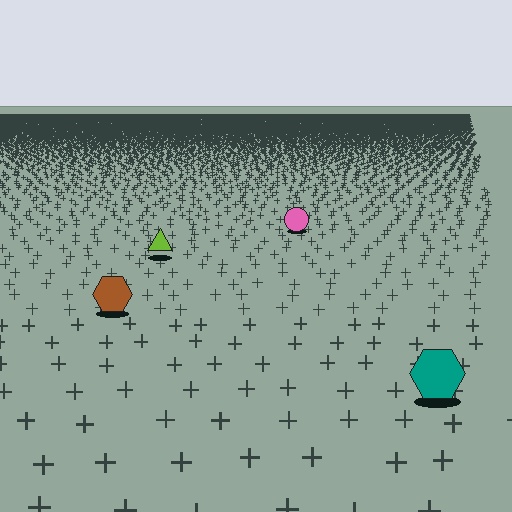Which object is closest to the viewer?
The teal hexagon is closest. The texture marks near it are larger and more spread out.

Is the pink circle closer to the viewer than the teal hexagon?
No. The teal hexagon is closer — you can tell from the texture gradient: the ground texture is coarser near it.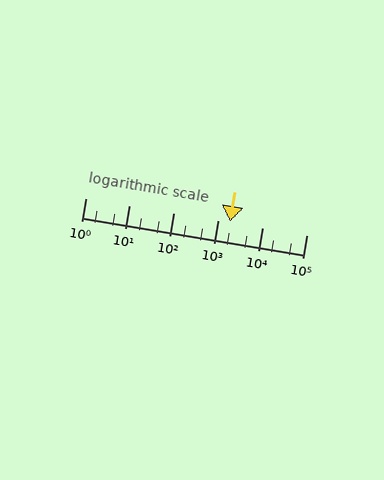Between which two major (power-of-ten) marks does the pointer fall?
The pointer is between 1000 and 10000.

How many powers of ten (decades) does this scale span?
The scale spans 5 decades, from 1 to 100000.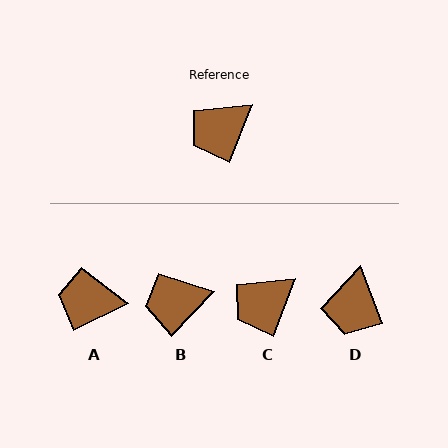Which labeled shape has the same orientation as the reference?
C.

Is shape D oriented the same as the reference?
No, it is off by about 42 degrees.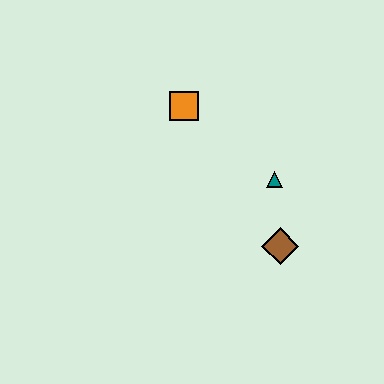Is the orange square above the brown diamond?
Yes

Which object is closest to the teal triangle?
The brown diamond is closest to the teal triangle.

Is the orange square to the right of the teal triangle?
No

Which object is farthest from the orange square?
The brown diamond is farthest from the orange square.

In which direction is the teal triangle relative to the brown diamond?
The teal triangle is above the brown diamond.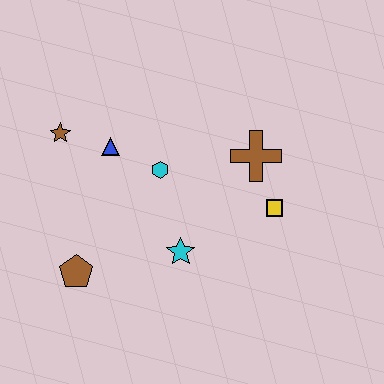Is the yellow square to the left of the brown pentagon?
No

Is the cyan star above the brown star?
No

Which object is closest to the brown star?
The blue triangle is closest to the brown star.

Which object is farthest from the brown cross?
The brown pentagon is farthest from the brown cross.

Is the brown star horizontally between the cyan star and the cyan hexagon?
No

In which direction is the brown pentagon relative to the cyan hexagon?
The brown pentagon is below the cyan hexagon.